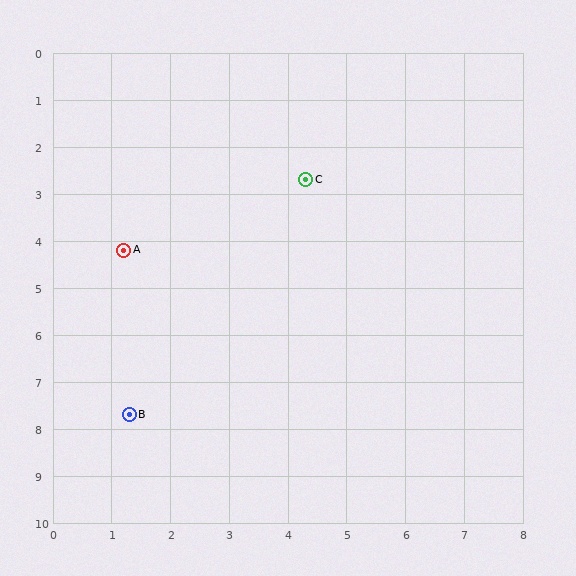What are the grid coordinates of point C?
Point C is at approximately (4.3, 2.7).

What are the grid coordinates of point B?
Point B is at approximately (1.3, 7.7).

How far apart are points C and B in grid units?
Points C and B are about 5.8 grid units apart.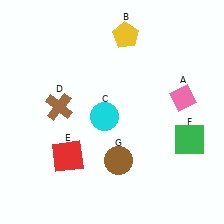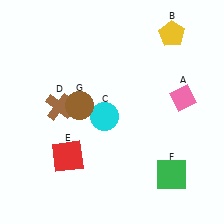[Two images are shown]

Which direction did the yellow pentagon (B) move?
The yellow pentagon (B) moved right.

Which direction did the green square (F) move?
The green square (F) moved down.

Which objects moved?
The objects that moved are: the yellow pentagon (B), the green square (F), the brown circle (G).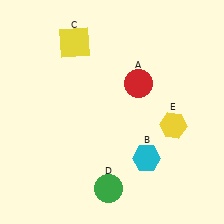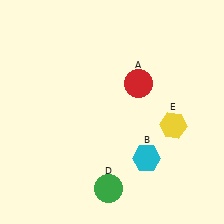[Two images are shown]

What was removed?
The yellow square (C) was removed in Image 2.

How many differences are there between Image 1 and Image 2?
There is 1 difference between the two images.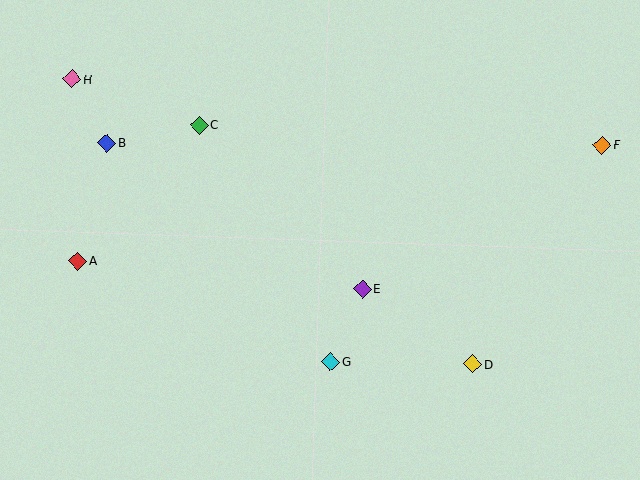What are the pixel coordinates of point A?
Point A is at (78, 261).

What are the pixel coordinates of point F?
Point F is at (602, 145).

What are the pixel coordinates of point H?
Point H is at (72, 79).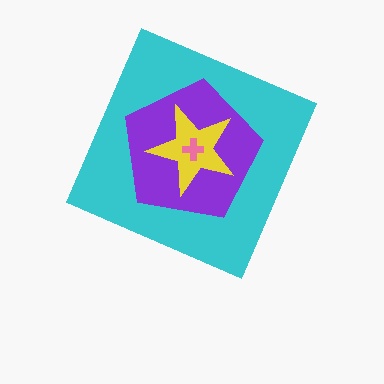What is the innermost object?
The pink cross.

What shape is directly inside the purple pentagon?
The yellow star.